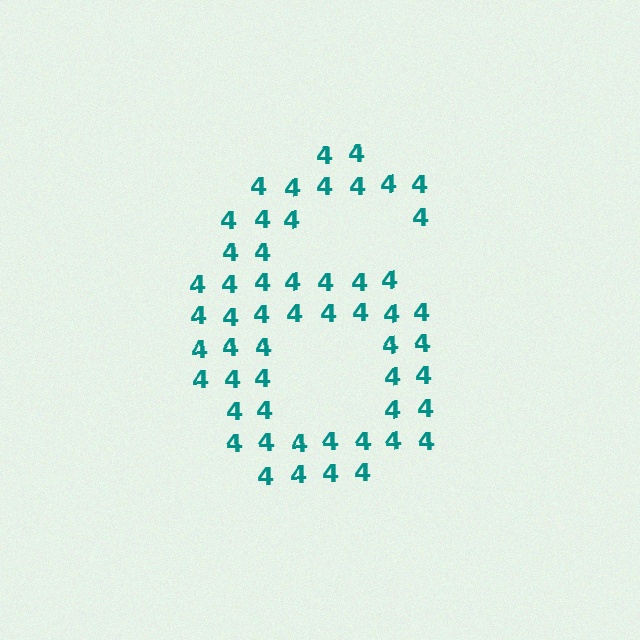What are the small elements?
The small elements are digit 4's.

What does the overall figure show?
The overall figure shows the digit 6.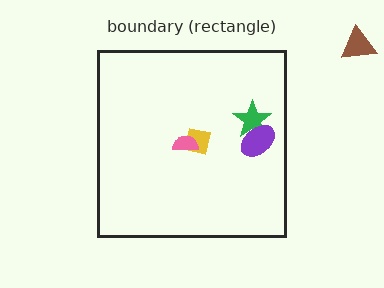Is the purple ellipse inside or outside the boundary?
Inside.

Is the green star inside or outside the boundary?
Inside.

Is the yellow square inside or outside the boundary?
Inside.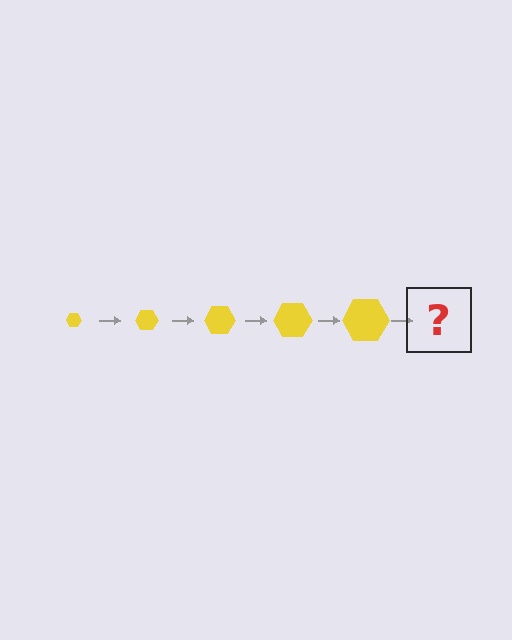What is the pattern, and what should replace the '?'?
The pattern is that the hexagon gets progressively larger each step. The '?' should be a yellow hexagon, larger than the previous one.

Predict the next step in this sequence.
The next step is a yellow hexagon, larger than the previous one.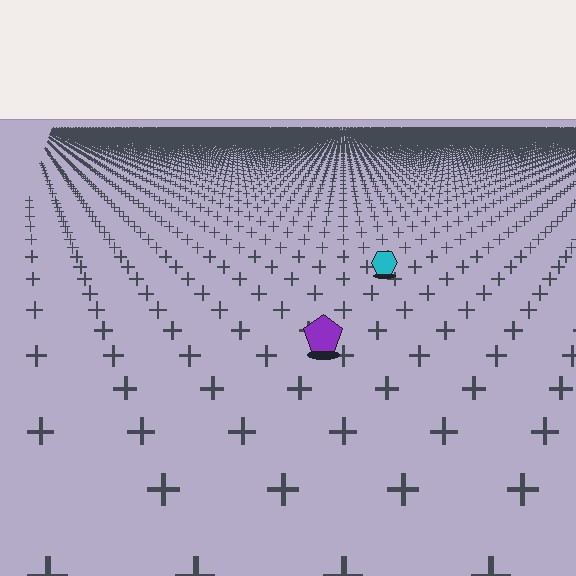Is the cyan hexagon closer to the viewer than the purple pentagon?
No. The purple pentagon is closer — you can tell from the texture gradient: the ground texture is coarser near it.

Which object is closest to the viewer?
The purple pentagon is closest. The texture marks near it are larger and more spread out.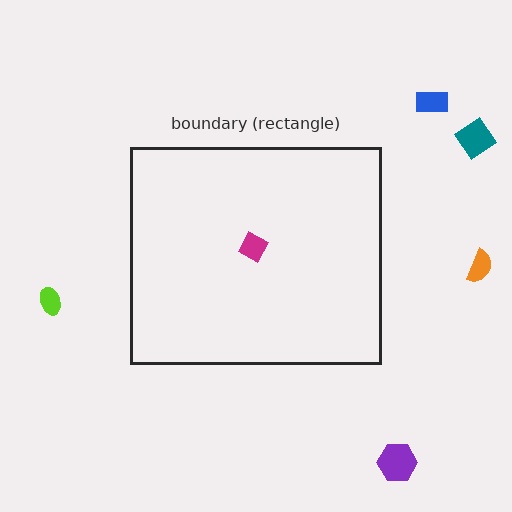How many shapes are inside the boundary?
1 inside, 5 outside.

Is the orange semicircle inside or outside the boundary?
Outside.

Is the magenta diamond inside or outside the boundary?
Inside.